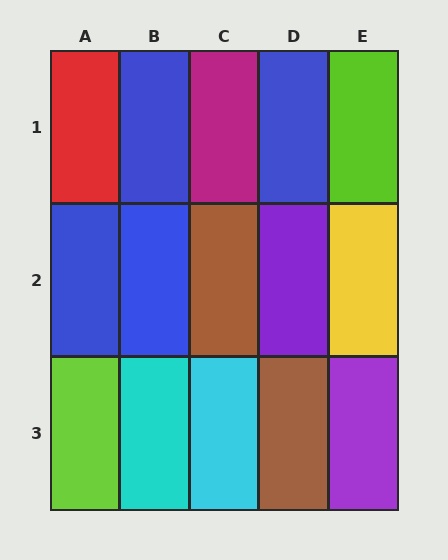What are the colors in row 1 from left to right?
Red, blue, magenta, blue, lime.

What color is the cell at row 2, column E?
Yellow.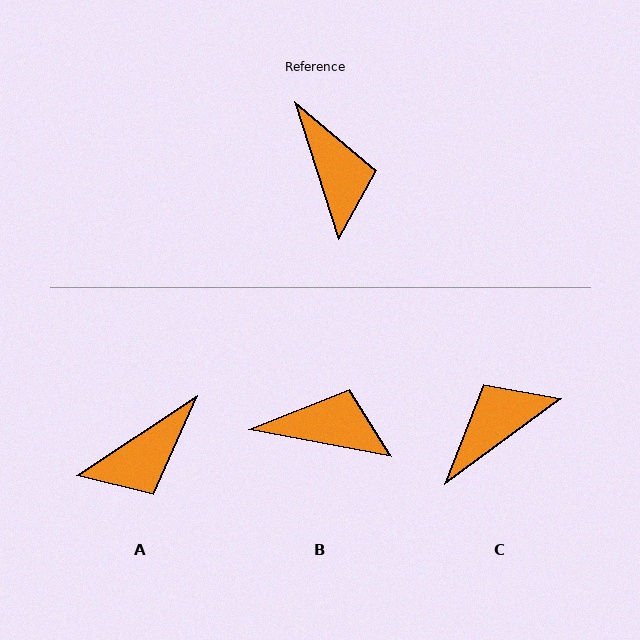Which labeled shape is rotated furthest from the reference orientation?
C, about 109 degrees away.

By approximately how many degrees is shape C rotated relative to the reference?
Approximately 109 degrees counter-clockwise.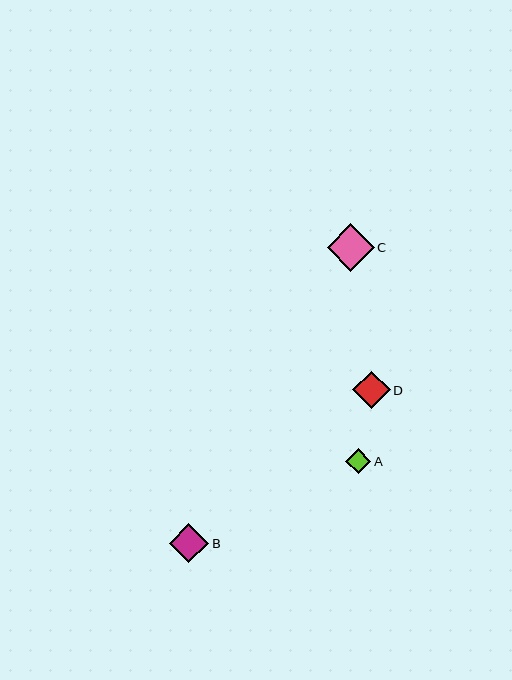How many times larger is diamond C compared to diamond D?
Diamond C is approximately 1.3 times the size of diamond D.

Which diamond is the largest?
Diamond C is the largest with a size of approximately 47 pixels.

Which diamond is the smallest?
Diamond A is the smallest with a size of approximately 25 pixels.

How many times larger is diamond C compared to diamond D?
Diamond C is approximately 1.3 times the size of diamond D.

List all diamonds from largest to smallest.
From largest to smallest: C, B, D, A.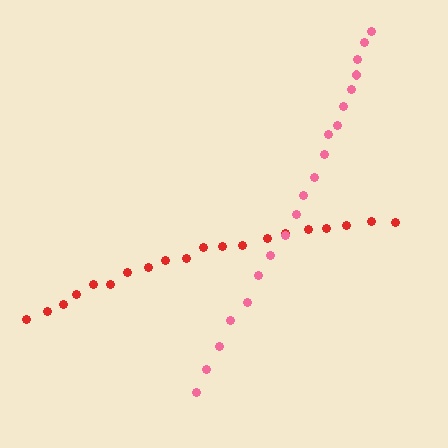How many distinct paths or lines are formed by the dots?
There are 2 distinct paths.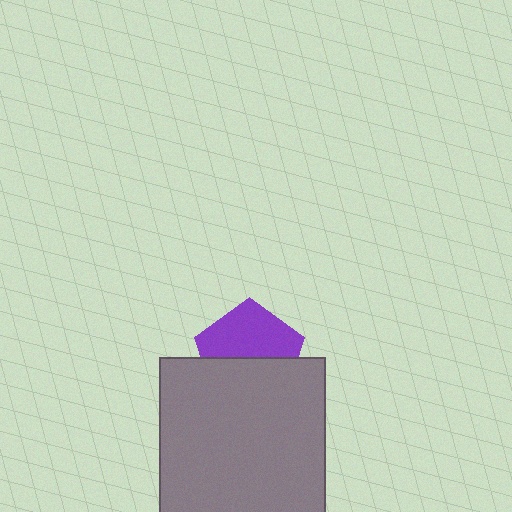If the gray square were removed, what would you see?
You would see the complete purple pentagon.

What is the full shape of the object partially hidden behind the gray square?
The partially hidden object is a purple pentagon.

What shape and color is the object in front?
The object in front is a gray square.